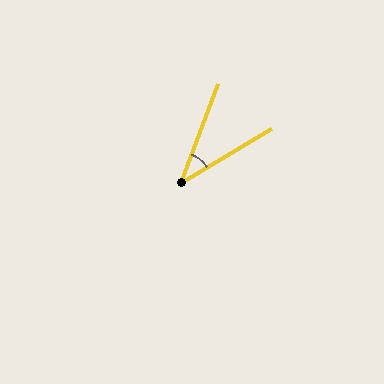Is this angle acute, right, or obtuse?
It is acute.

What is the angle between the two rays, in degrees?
Approximately 38 degrees.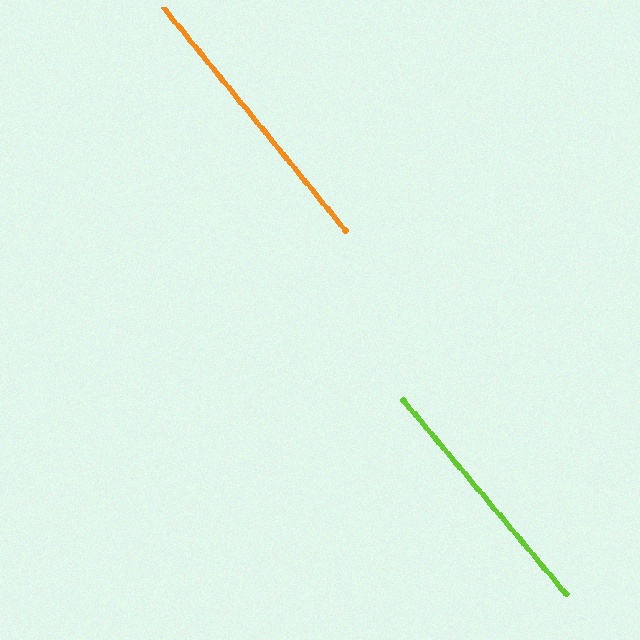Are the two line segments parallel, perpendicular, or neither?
Parallel — their directions differ by only 0.9°.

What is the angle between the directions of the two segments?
Approximately 1 degree.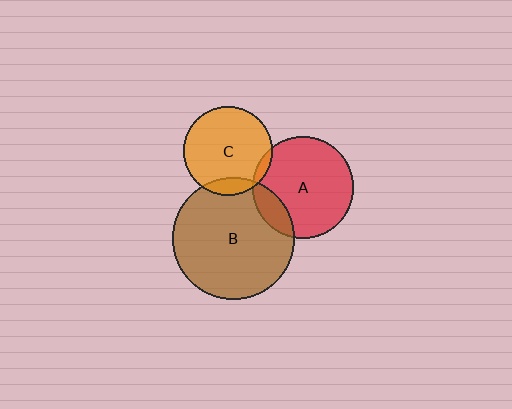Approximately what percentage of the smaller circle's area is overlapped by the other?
Approximately 5%.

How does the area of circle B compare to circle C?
Approximately 1.8 times.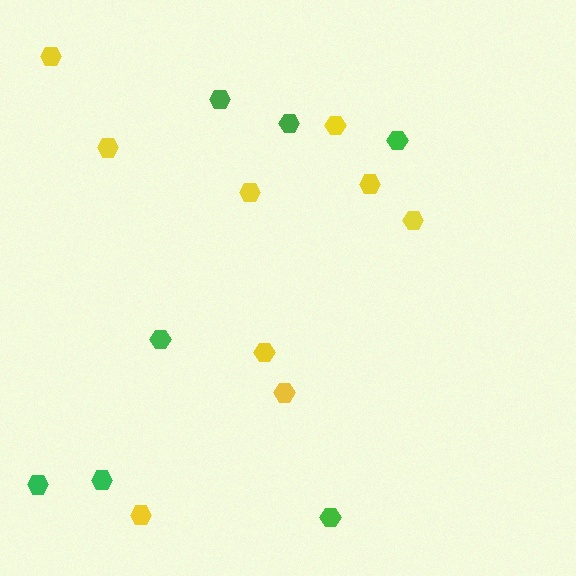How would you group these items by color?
There are 2 groups: one group of yellow hexagons (9) and one group of green hexagons (7).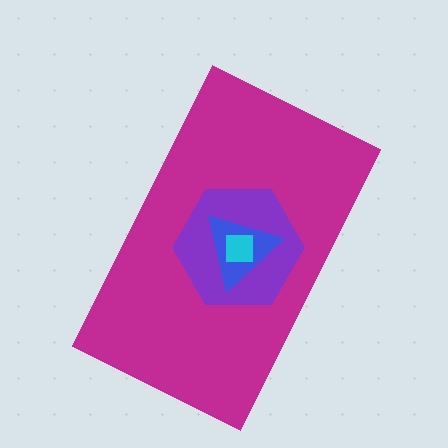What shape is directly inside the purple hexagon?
The blue triangle.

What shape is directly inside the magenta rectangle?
The purple hexagon.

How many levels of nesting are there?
4.